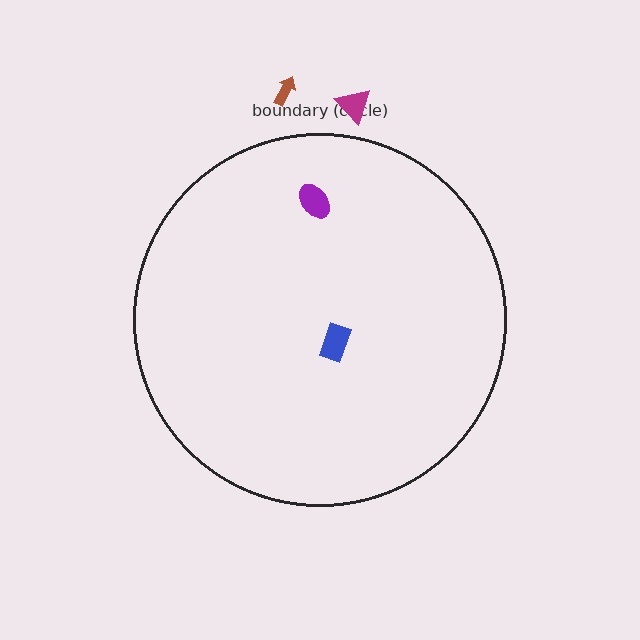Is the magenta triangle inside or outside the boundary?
Outside.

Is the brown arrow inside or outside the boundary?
Outside.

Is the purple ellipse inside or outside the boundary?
Inside.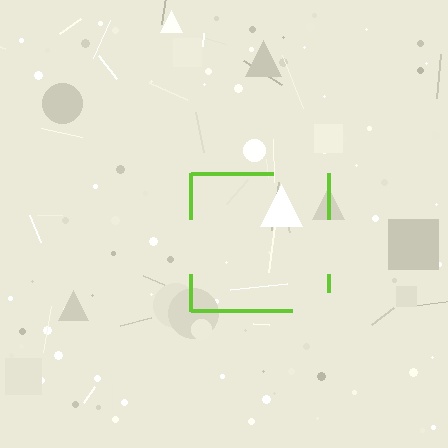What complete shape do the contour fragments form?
The contour fragments form a square.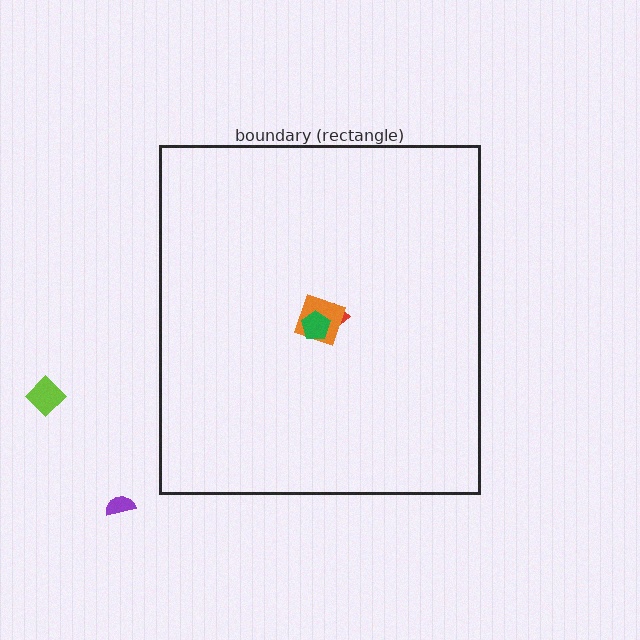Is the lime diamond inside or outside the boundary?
Outside.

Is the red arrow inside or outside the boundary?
Inside.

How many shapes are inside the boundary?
3 inside, 2 outside.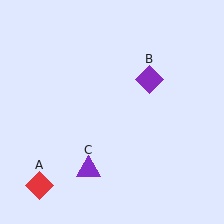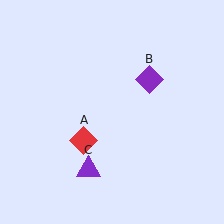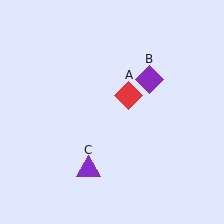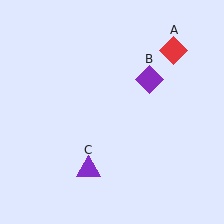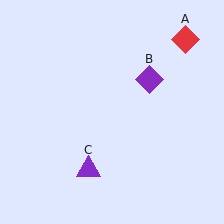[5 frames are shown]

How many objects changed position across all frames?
1 object changed position: red diamond (object A).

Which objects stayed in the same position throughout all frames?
Purple diamond (object B) and purple triangle (object C) remained stationary.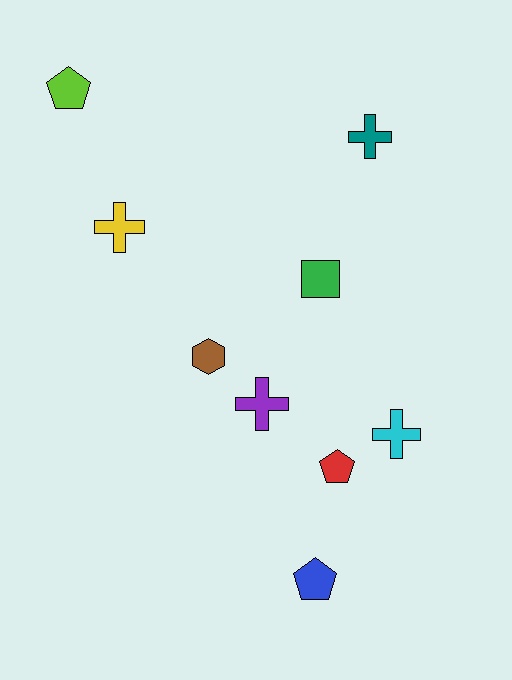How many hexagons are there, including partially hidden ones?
There is 1 hexagon.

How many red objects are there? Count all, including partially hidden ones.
There is 1 red object.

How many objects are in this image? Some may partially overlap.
There are 9 objects.